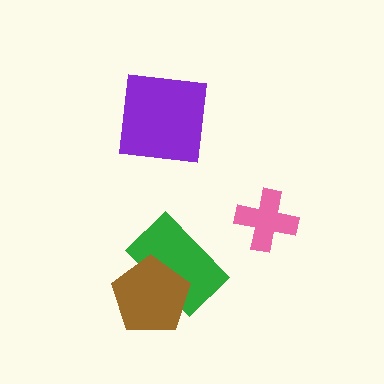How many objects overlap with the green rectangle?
1 object overlaps with the green rectangle.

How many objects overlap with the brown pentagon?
1 object overlaps with the brown pentagon.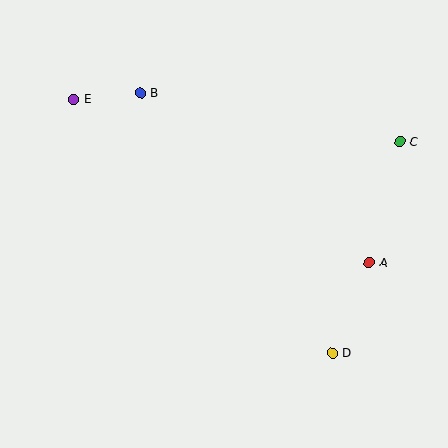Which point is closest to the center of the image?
Point A at (369, 262) is closest to the center.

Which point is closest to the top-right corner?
Point C is closest to the top-right corner.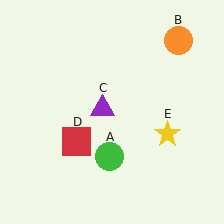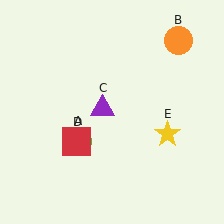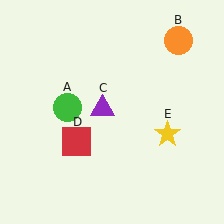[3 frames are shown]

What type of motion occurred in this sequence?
The green circle (object A) rotated clockwise around the center of the scene.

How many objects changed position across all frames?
1 object changed position: green circle (object A).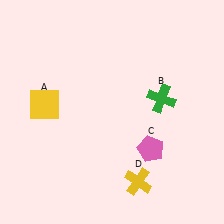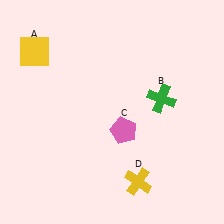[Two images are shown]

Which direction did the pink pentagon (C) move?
The pink pentagon (C) moved left.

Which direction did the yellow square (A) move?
The yellow square (A) moved up.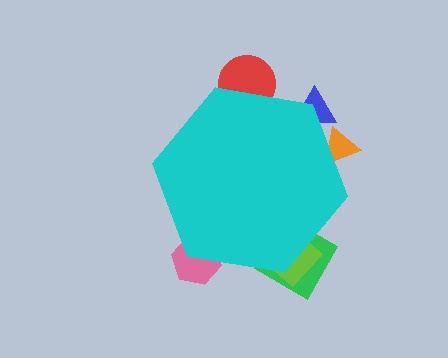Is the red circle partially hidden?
Yes, the red circle is partially hidden behind the cyan hexagon.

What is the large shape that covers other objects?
A cyan hexagon.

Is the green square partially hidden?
Yes, the green square is partially hidden behind the cyan hexagon.